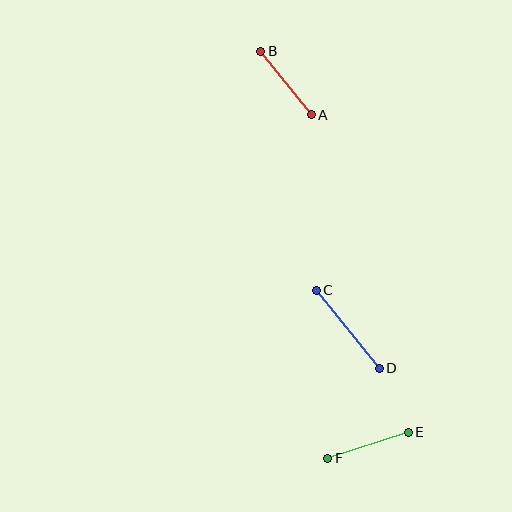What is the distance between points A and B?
The distance is approximately 81 pixels.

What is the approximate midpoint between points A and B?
The midpoint is at approximately (286, 83) pixels.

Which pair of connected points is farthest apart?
Points C and D are farthest apart.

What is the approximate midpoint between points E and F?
The midpoint is at approximately (368, 445) pixels.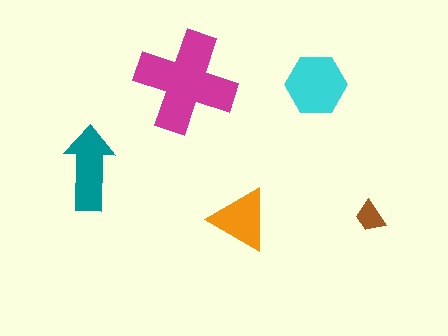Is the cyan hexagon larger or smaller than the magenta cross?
Smaller.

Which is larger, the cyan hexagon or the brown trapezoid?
The cyan hexagon.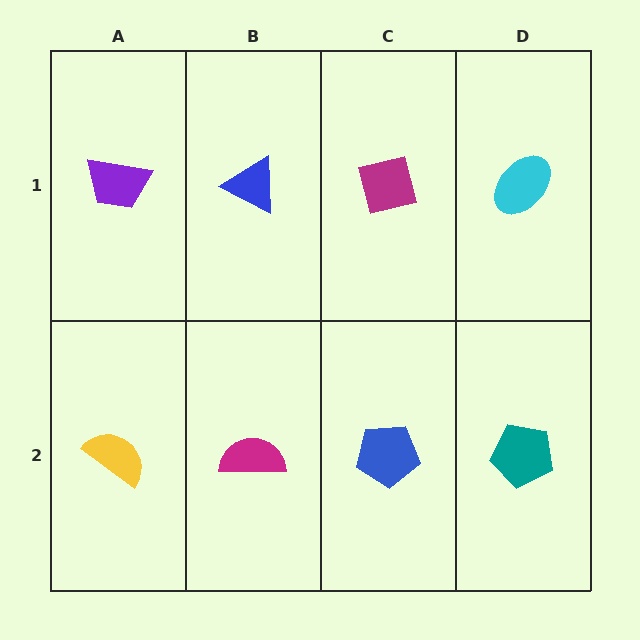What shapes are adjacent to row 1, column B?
A magenta semicircle (row 2, column B), a purple trapezoid (row 1, column A), a magenta square (row 1, column C).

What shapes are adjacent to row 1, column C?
A blue pentagon (row 2, column C), a blue triangle (row 1, column B), a cyan ellipse (row 1, column D).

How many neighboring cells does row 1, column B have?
3.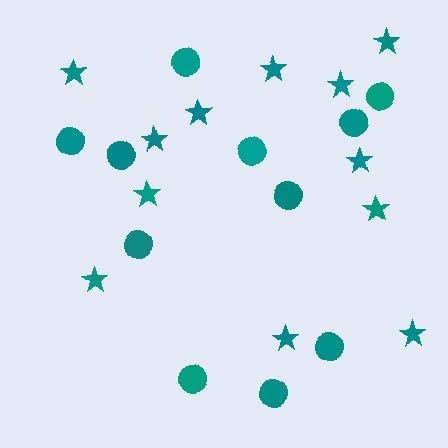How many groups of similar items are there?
There are 2 groups: one group of stars (12) and one group of circles (11).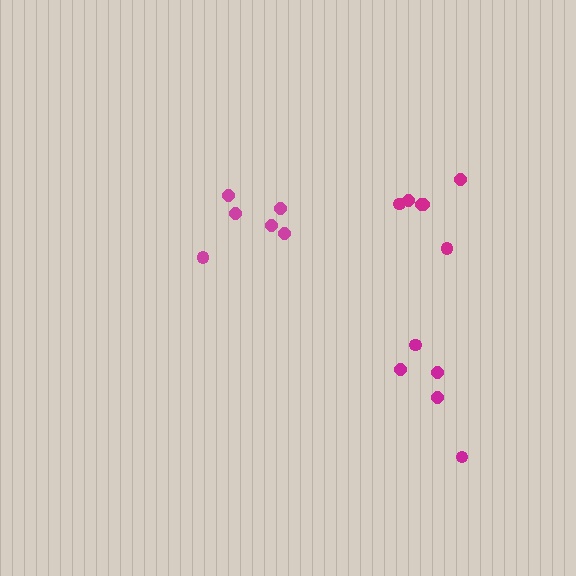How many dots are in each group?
Group 1: 6 dots, Group 2: 6 dots, Group 3: 5 dots (17 total).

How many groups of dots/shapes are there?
There are 3 groups.